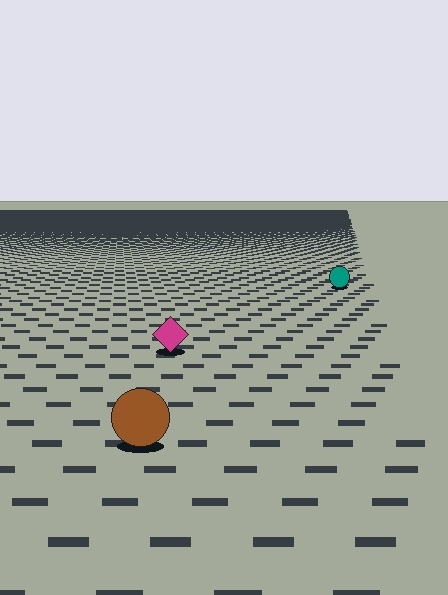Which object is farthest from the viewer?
The teal circle is farthest from the viewer. It appears smaller and the ground texture around it is denser.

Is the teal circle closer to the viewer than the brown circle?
No. The brown circle is closer — you can tell from the texture gradient: the ground texture is coarser near it.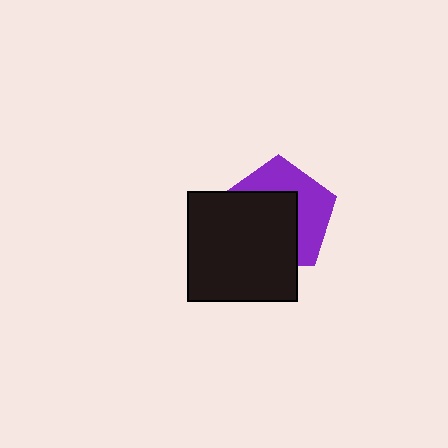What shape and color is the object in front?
The object in front is a black square.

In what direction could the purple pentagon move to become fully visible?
The purple pentagon could move toward the upper-right. That would shift it out from behind the black square entirely.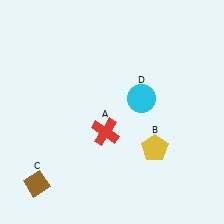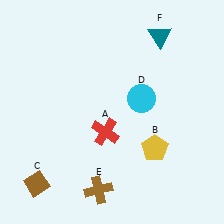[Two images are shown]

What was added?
A brown cross (E), a teal triangle (F) were added in Image 2.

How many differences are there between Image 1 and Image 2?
There are 2 differences between the two images.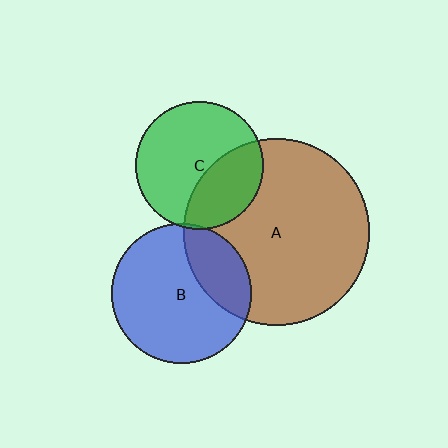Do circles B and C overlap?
Yes.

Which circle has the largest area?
Circle A (brown).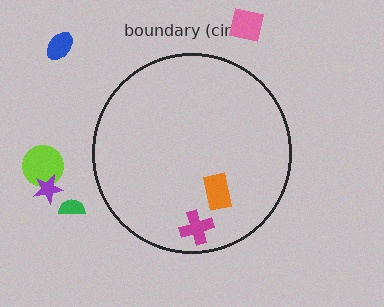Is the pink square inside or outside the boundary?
Outside.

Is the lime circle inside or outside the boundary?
Outside.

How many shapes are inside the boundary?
2 inside, 5 outside.